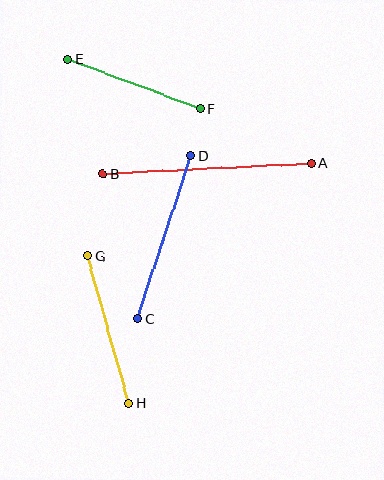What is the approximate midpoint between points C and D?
The midpoint is at approximately (164, 237) pixels.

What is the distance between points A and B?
The distance is approximately 209 pixels.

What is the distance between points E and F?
The distance is approximately 142 pixels.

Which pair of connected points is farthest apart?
Points A and B are farthest apart.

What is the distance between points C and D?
The distance is approximately 171 pixels.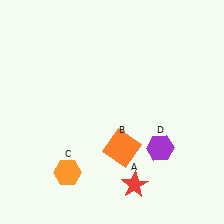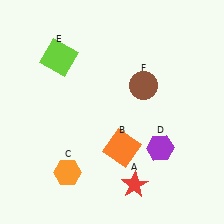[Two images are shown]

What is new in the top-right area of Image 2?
A brown circle (F) was added in the top-right area of Image 2.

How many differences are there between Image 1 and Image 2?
There are 2 differences between the two images.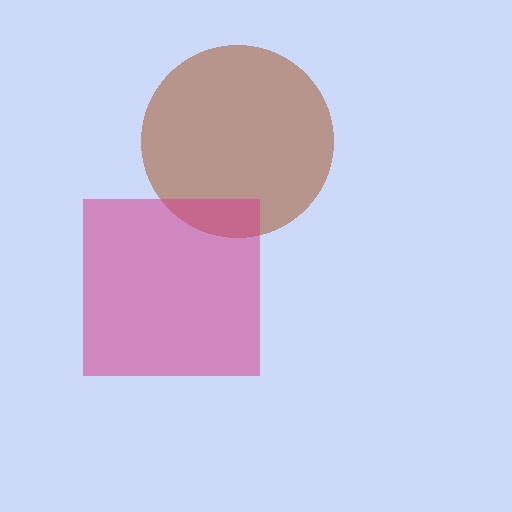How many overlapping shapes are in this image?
There are 2 overlapping shapes in the image.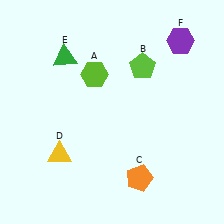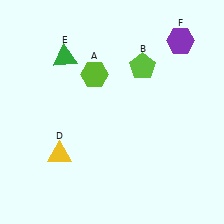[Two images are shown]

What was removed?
The orange pentagon (C) was removed in Image 2.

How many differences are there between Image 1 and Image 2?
There is 1 difference between the two images.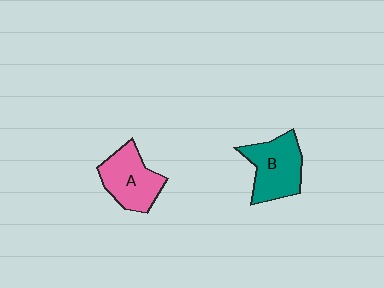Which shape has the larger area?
Shape B (teal).